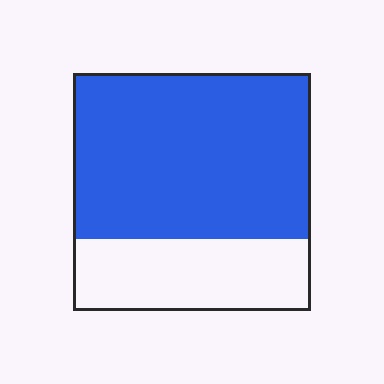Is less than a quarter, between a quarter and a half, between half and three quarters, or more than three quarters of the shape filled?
Between half and three quarters.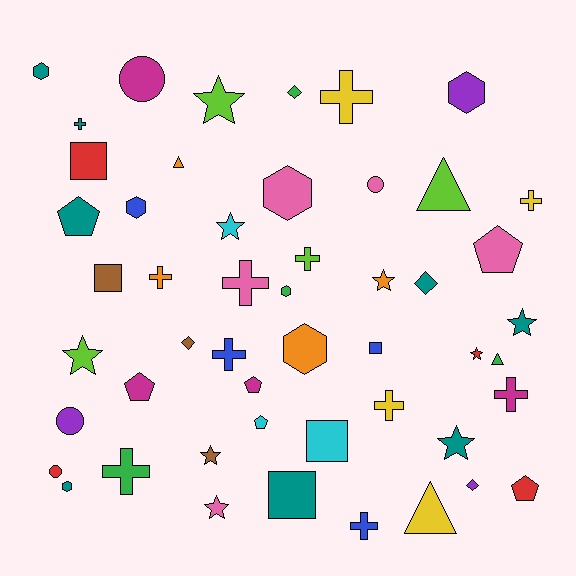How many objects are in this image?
There are 50 objects.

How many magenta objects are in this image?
There are 4 magenta objects.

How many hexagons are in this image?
There are 7 hexagons.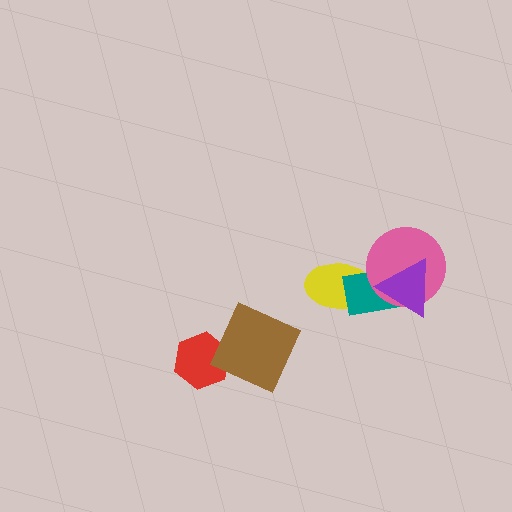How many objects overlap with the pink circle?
2 objects overlap with the pink circle.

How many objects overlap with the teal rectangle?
3 objects overlap with the teal rectangle.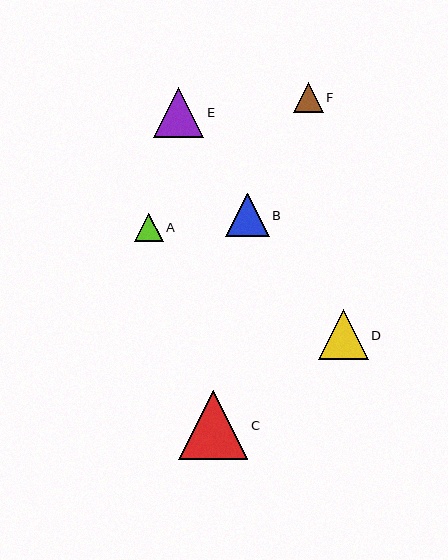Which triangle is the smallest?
Triangle A is the smallest with a size of approximately 29 pixels.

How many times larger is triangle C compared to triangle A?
Triangle C is approximately 2.4 times the size of triangle A.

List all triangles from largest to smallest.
From largest to smallest: C, E, D, B, F, A.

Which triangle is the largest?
Triangle C is the largest with a size of approximately 69 pixels.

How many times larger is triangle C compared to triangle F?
Triangle C is approximately 2.3 times the size of triangle F.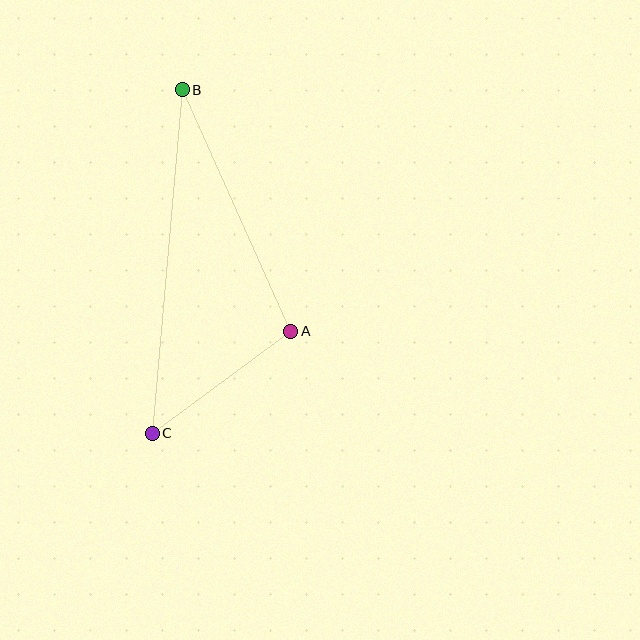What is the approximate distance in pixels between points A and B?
The distance between A and B is approximately 265 pixels.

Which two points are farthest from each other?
Points B and C are farthest from each other.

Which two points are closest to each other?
Points A and C are closest to each other.